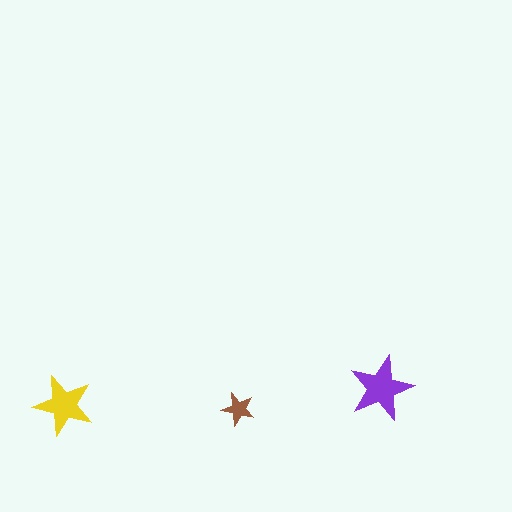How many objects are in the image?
There are 3 objects in the image.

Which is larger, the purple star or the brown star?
The purple one.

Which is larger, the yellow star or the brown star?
The yellow one.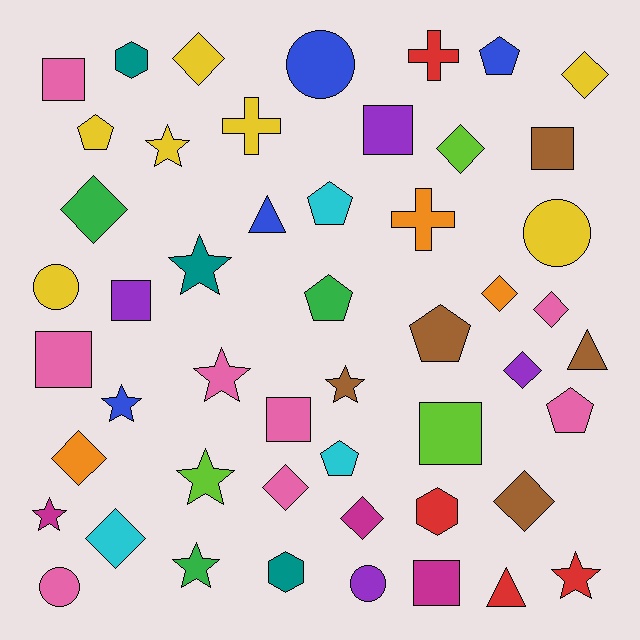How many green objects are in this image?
There are 3 green objects.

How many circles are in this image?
There are 5 circles.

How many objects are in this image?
There are 50 objects.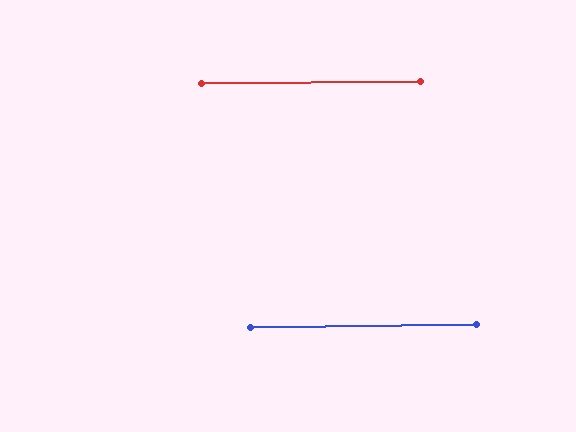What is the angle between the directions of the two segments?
Approximately 0 degrees.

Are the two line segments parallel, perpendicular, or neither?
Parallel — their directions differ by only 0.5°.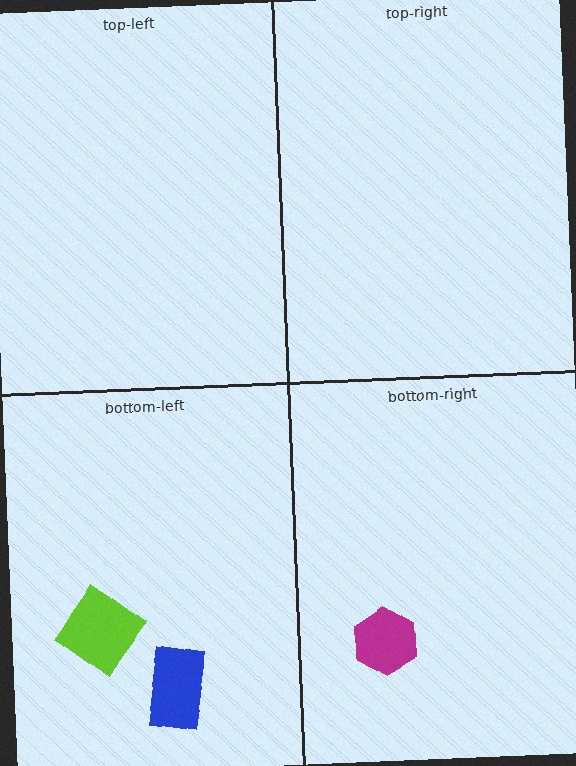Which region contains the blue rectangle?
The bottom-left region.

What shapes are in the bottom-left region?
The blue rectangle, the lime diamond.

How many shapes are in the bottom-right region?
1.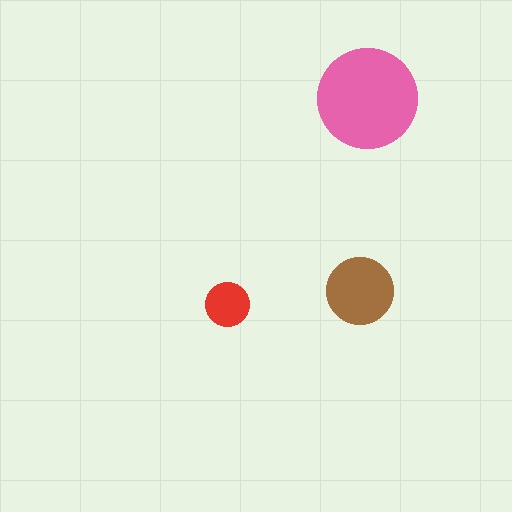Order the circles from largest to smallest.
the pink one, the brown one, the red one.